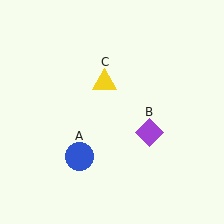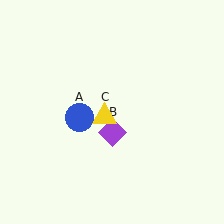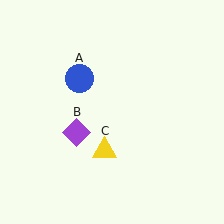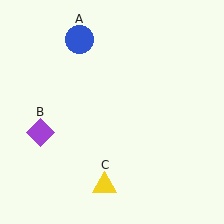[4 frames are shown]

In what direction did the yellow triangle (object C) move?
The yellow triangle (object C) moved down.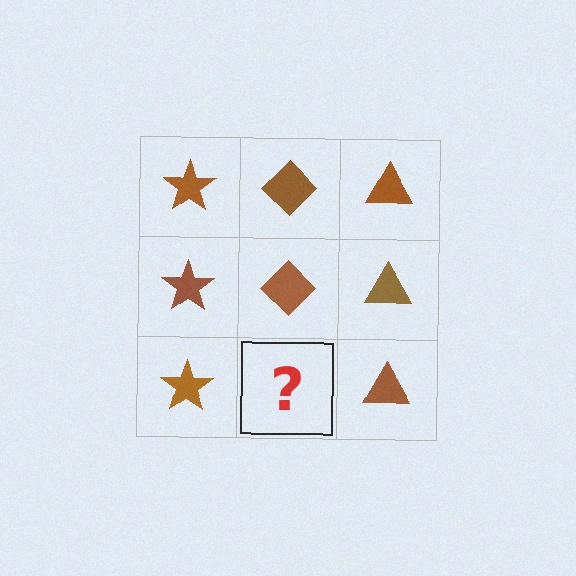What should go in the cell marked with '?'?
The missing cell should contain a brown diamond.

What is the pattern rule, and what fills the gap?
The rule is that each column has a consistent shape. The gap should be filled with a brown diamond.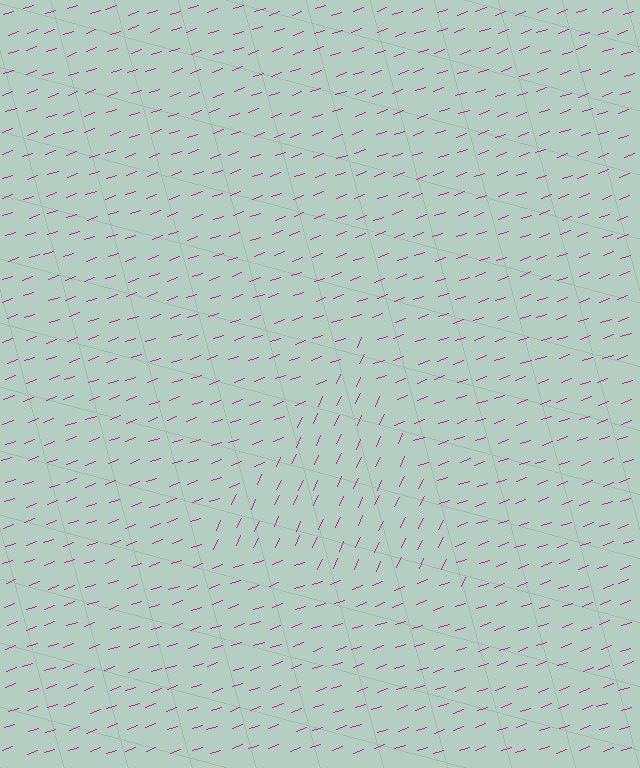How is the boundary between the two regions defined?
The boundary is defined purely by a change in line orientation (approximately 45 degrees difference). All lines are the same color and thickness.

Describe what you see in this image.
The image is filled with small magenta line segments. A triangle region in the image has lines oriented differently from the surrounding lines, creating a visible texture boundary.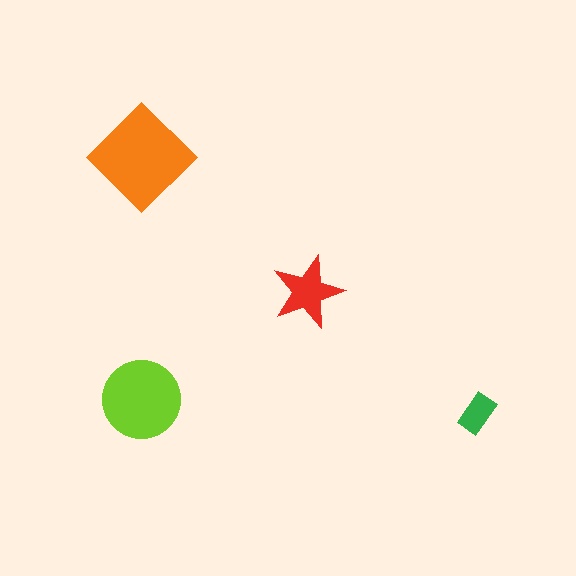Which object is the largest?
The orange diamond.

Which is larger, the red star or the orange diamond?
The orange diamond.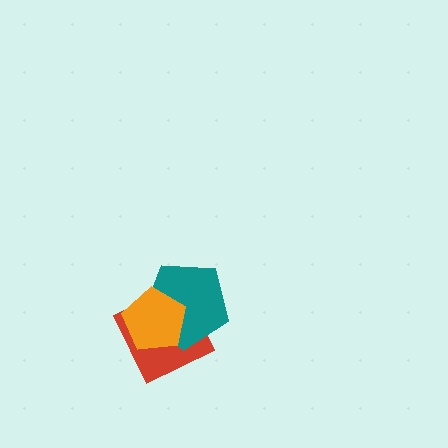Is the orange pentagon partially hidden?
No, no other shape covers it.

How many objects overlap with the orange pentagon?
2 objects overlap with the orange pentagon.